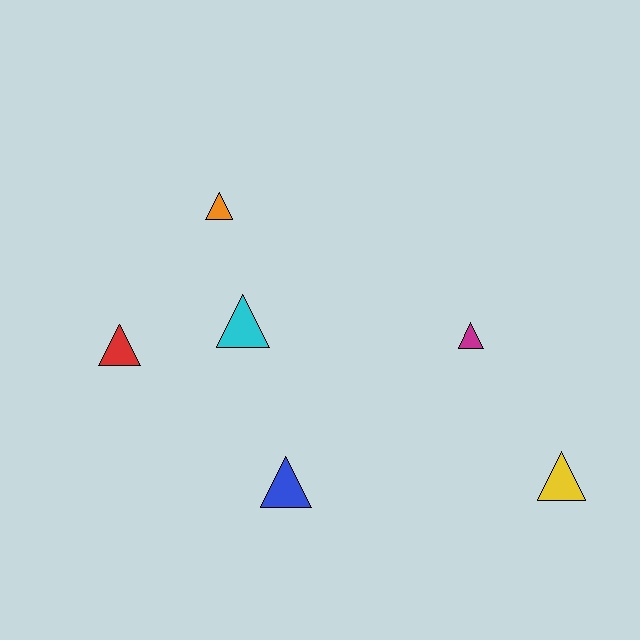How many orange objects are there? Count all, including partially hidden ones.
There is 1 orange object.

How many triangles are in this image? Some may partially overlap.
There are 6 triangles.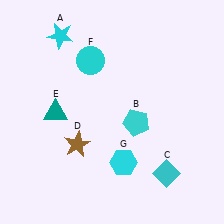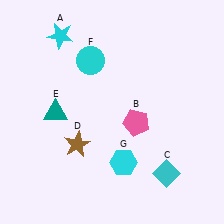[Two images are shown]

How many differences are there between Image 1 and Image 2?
There is 1 difference between the two images.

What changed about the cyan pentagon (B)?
In Image 1, B is cyan. In Image 2, it changed to pink.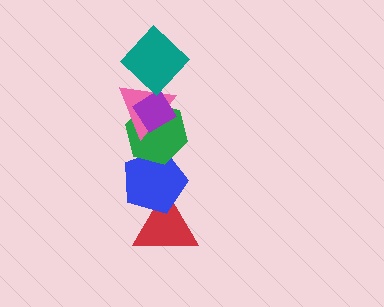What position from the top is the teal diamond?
The teal diamond is 1st from the top.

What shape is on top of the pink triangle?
The purple diamond is on top of the pink triangle.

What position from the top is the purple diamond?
The purple diamond is 2nd from the top.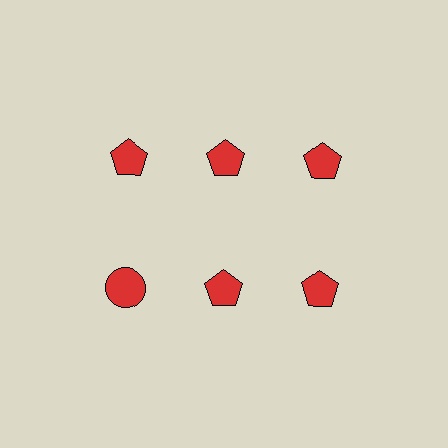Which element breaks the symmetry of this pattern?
The red circle in the second row, leftmost column breaks the symmetry. All other shapes are red pentagons.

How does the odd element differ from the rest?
It has a different shape: circle instead of pentagon.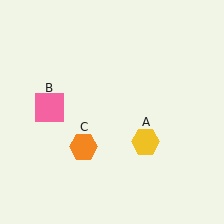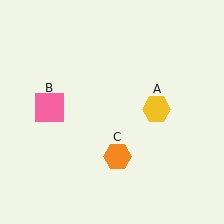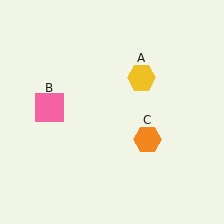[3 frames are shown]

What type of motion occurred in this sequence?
The yellow hexagon (object A), orange hexagon (object C) rotated counterclockwise around the center of the scene.